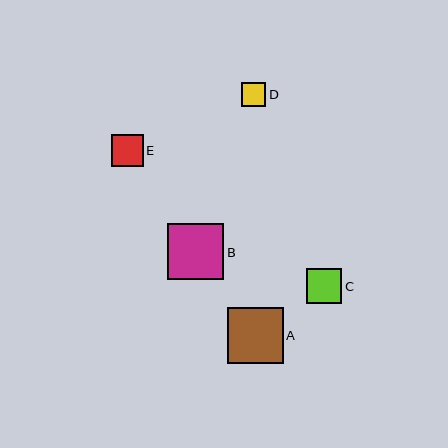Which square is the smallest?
Square D is the smallest with a size of approximately 24 pixels.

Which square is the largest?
Square B is the largest with a size of approximately 56 pixels.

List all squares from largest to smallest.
From largest to smallest: B, A, C, E, D.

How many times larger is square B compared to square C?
Square B is approximately 1.6 times the size of square C.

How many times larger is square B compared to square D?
Square B is approximately 2.3 times the size of square D.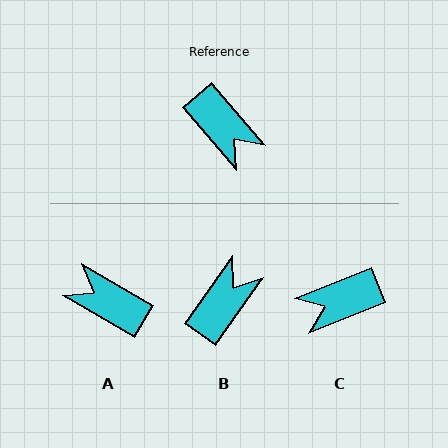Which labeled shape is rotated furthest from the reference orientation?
A, about 161 degrees away.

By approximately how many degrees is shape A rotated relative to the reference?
Approximately 161 degrees clockwise.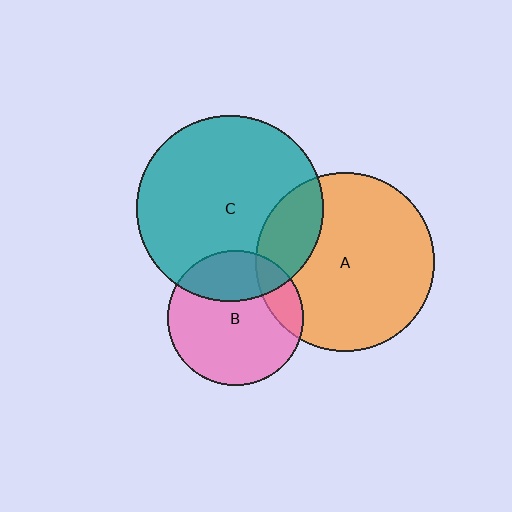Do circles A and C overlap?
Yes.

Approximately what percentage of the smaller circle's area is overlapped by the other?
Approximately 20%.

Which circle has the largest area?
Circle C (teal).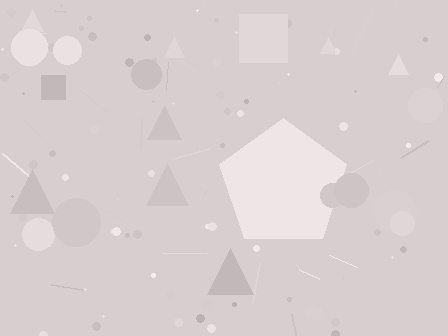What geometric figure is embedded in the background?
A pentagon is embedded in the background.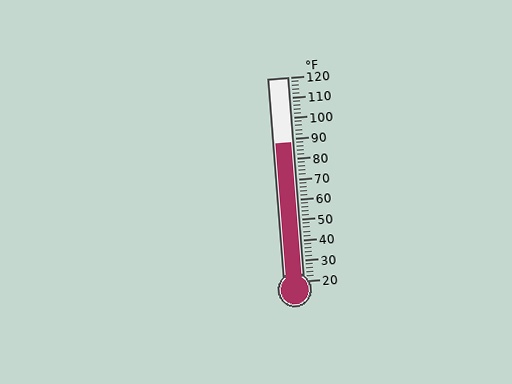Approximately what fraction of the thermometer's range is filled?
The thermometer is filled to approximately 70% of its range.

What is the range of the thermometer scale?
The thermometer scale ranges from 20°F to 120°F.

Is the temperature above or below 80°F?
The temperature is above 80°F.